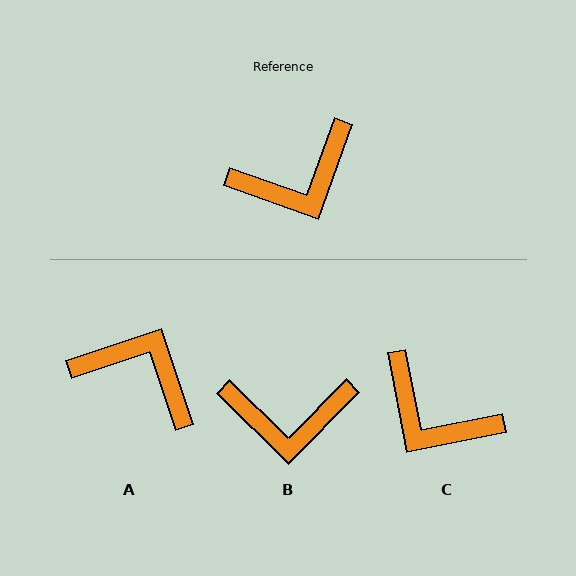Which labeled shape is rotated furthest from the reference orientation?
A, about 128 degrees away.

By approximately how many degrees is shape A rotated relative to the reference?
Approximately 128 degrees counter-clockwise.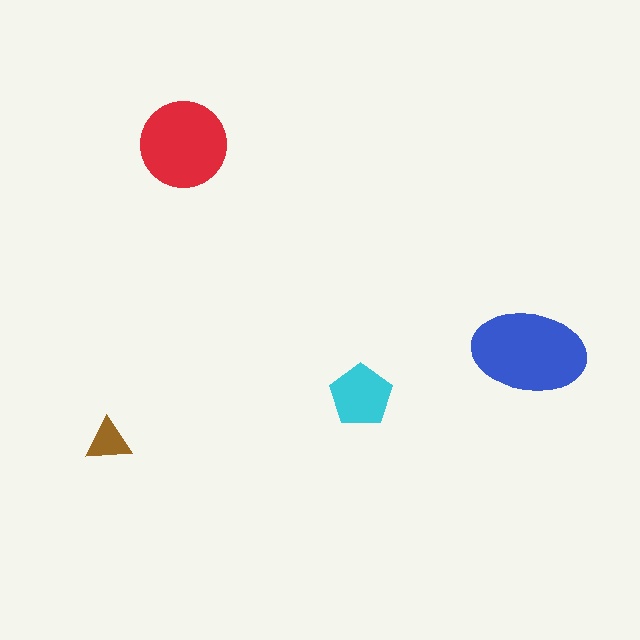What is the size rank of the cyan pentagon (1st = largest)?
3rd.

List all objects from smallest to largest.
The brown triangle, the cyan pentagon, the red circle, the blue ellipse.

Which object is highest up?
The red circle is topmost.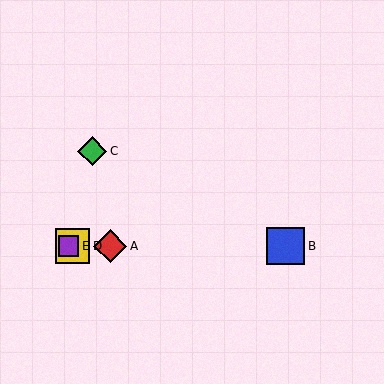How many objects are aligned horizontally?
4 objects (A, B, D, E) are aligned horizontally.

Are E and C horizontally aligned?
No, E is at y≈246 and C is at y≈151.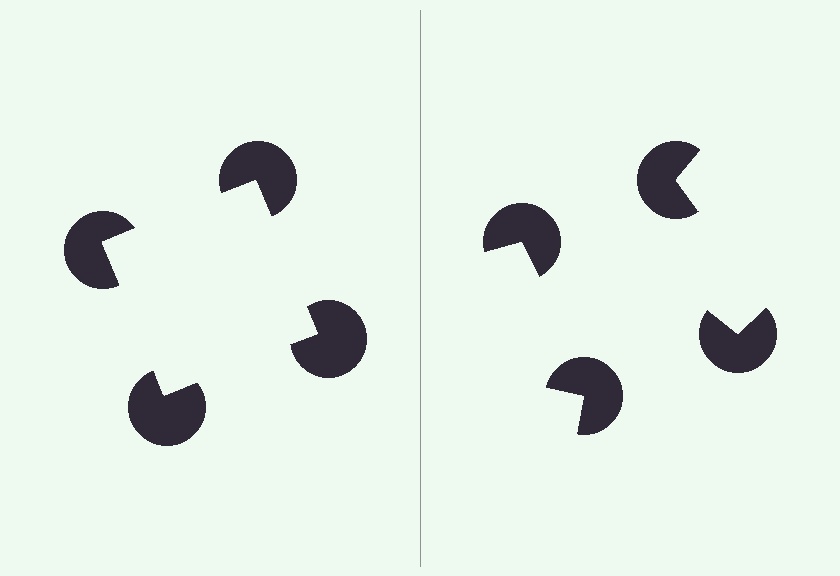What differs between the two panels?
The pac-man discs are positioned identically on both sides; only the wedge orientations differ. On the left they align to a square; on the right they are misaligned.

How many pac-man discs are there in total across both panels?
8 — 4 on each side.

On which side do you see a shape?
An illusory square appears on the left side. On the right side the wedge cuts are rotated, so no coherent shape forms.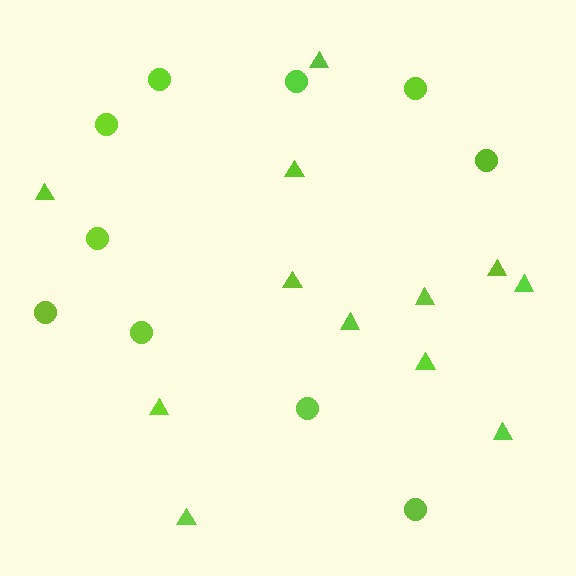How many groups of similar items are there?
There are 2 groups: one group of circles (10) and one group of triangles (12).